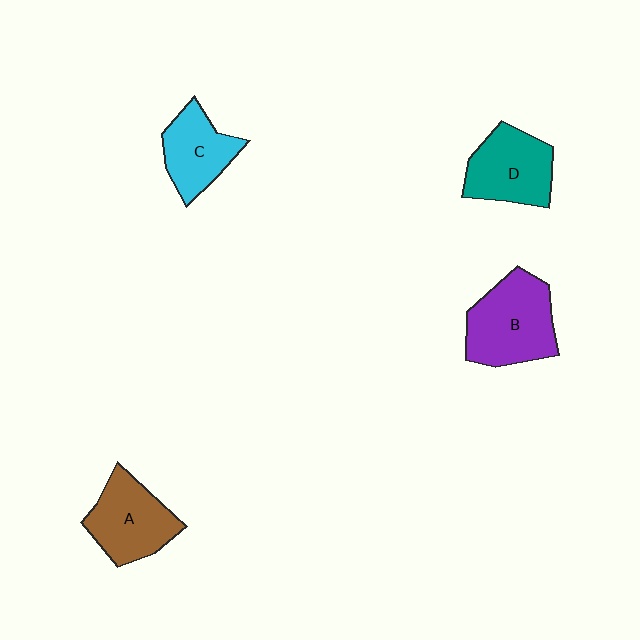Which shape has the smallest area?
Shape C (cyan).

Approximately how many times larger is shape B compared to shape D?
Approximately 1.2 times.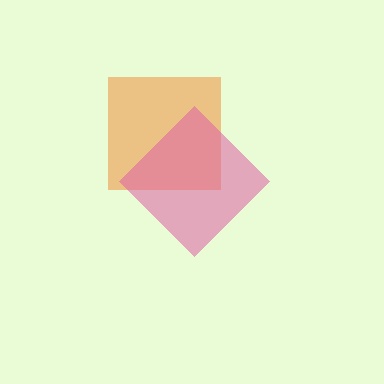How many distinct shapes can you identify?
There are 2 distinct shapes: an orange square, a pink diamond.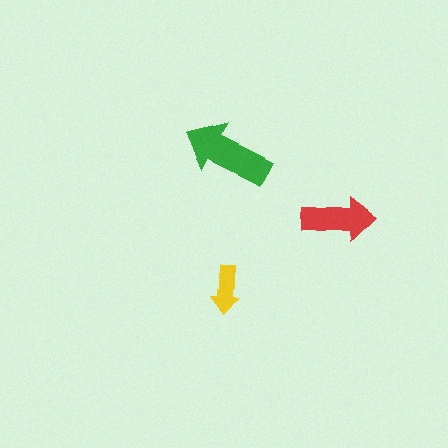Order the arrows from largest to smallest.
the green one, the red one, the yellow one.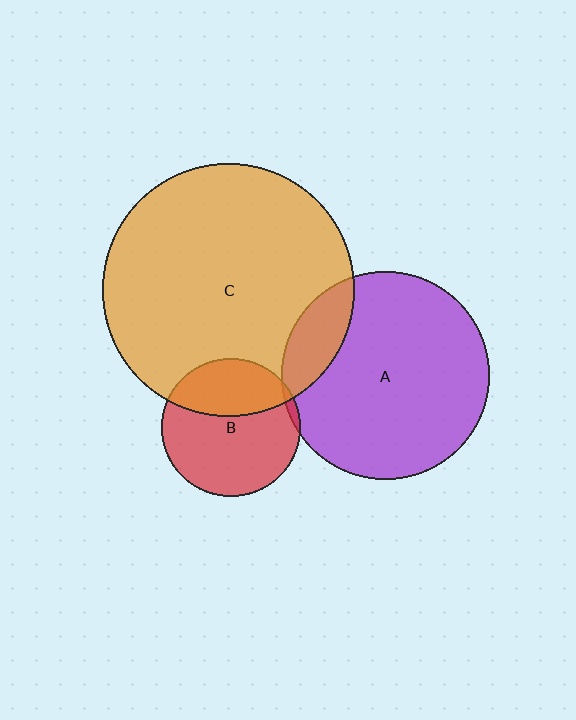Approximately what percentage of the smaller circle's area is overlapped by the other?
Approximately 5%.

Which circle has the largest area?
Circle C (orange).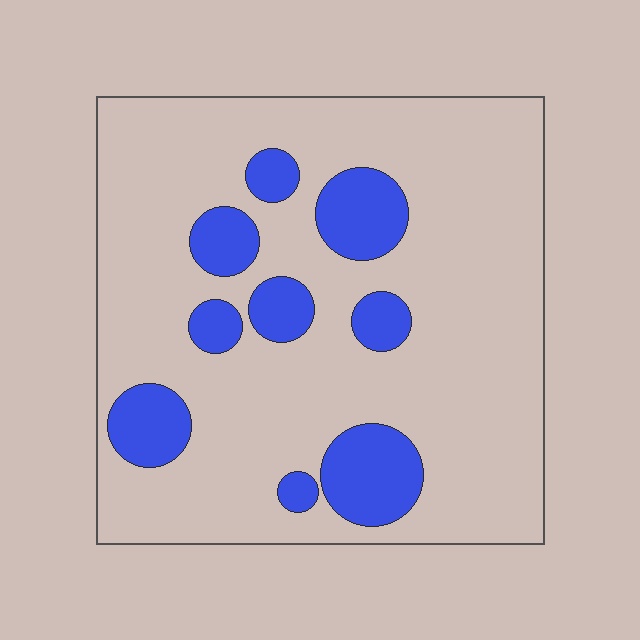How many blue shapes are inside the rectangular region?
9.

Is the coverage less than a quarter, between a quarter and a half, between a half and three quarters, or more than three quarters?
Less than a quarter.